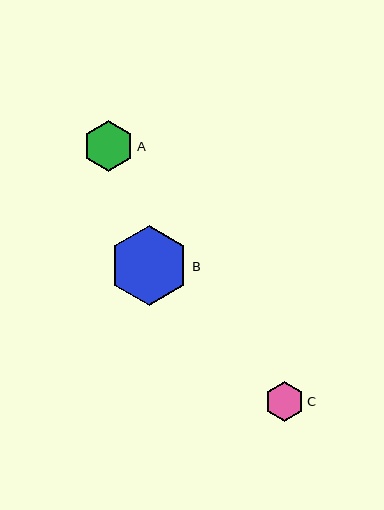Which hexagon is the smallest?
Hexagon C is the smallest with a size of approximately 39 pixels.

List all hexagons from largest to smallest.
From largest to smallest: B, A, C.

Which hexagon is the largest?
Hexagon B is the largest with a size of approximately 80 pixels.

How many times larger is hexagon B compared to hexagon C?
Hexagon B is approximately 2.0 times the size of hexagon C.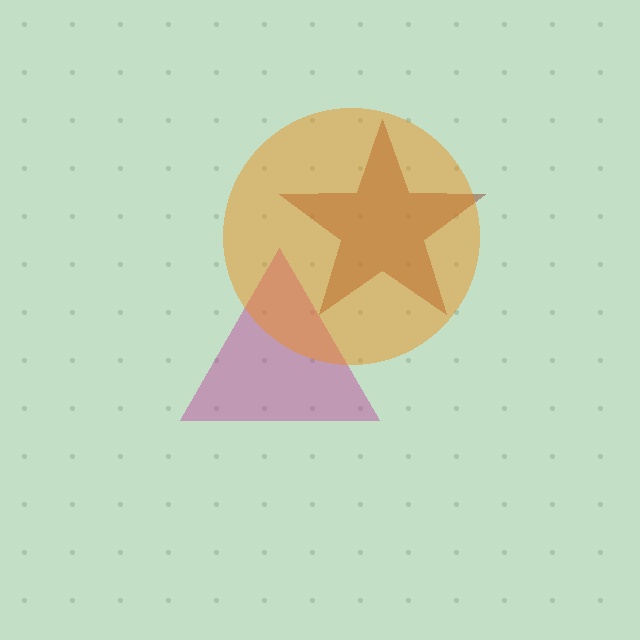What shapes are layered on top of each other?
The layered shapes are: a brown star, a magenta triangle, an orange circle.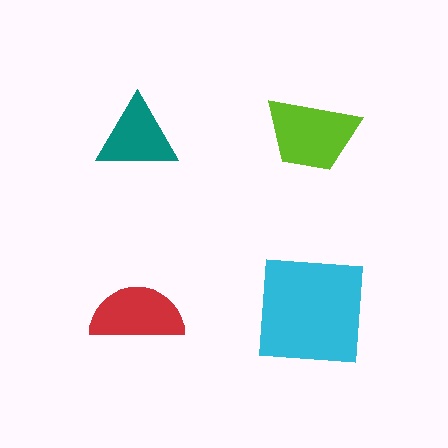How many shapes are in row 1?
2 shapes.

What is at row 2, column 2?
A cyan square.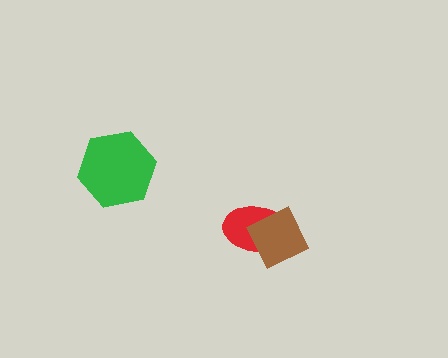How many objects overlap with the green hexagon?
0 objects overlap with the green hexagon.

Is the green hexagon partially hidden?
No, no other shape covers it.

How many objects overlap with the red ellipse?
1 object overlaps with the red ellipse.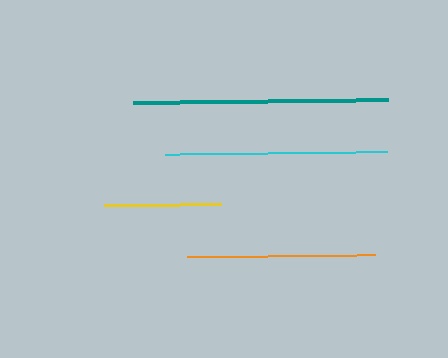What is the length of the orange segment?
The orange segment is approximately 189 pixels long.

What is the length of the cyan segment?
The cyan segment is approximately 222 pixels long.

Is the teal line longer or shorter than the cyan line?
The teal line is longer than the cyan line.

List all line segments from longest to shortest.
From longest to shortest: teal, cyan, orange, yellow.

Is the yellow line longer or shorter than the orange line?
The orange line is longer than the yellow line.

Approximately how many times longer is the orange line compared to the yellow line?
The orange line is approximately 1.6 times the length of the yellow line.